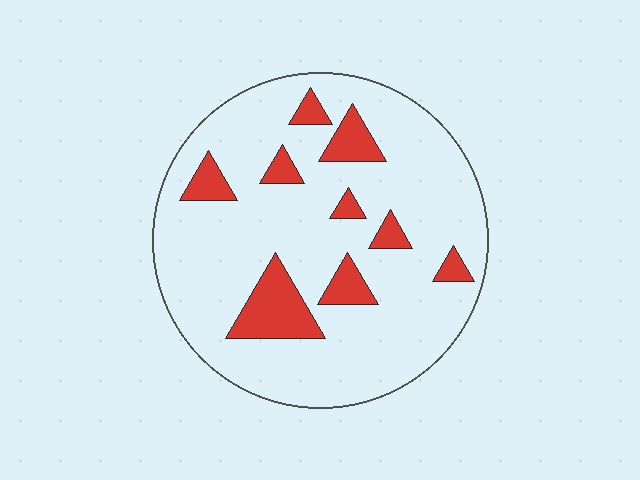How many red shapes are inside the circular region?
9.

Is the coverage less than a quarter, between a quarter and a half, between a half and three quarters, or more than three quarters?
Less than a quarter.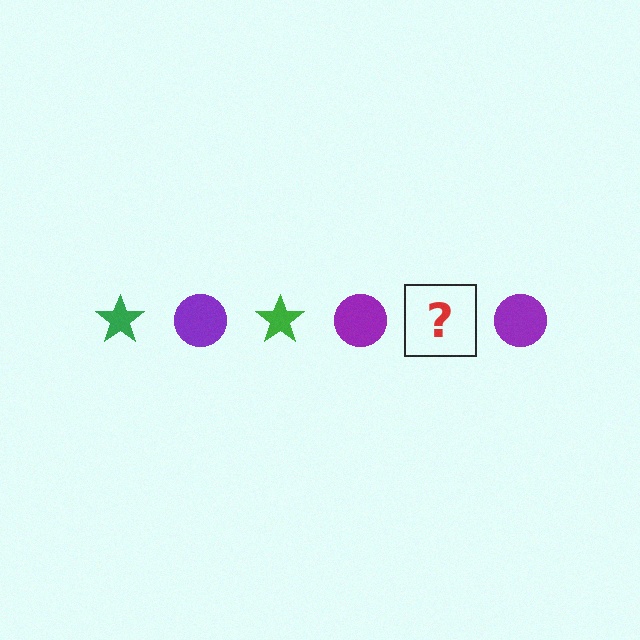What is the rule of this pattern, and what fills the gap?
The rule is that the pattern alternates between green star and purple circle. The gap should be filled with a green star.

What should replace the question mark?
The question mark should be replaced with a green star.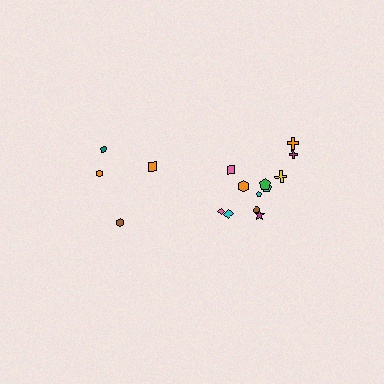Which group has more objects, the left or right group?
The right group.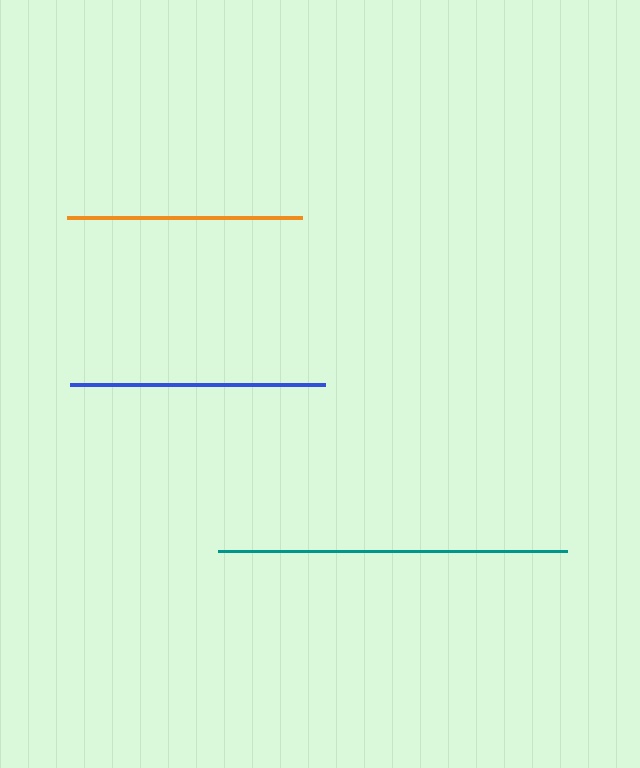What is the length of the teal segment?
The teal segment is approximately 349 pixels long.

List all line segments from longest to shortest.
From longest to shortest: teal, blue, orange.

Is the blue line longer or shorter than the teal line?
The teal line is longer than the blue line.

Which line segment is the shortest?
The orange line is the shortest at approximately 235 pixels.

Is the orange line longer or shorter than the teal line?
The teal line is longer than the orange line.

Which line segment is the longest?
The teal line is the longest at approximately 349 pixels.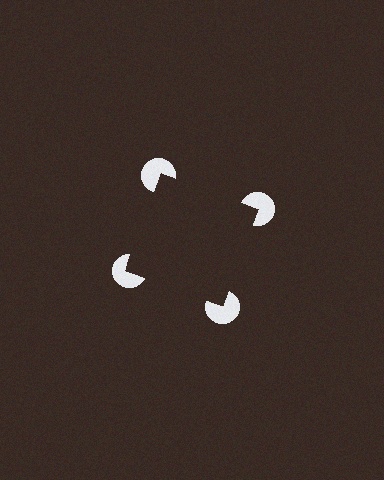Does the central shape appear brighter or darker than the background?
It typically appears slightly darker than the background, even though no actual brightness change is drawn.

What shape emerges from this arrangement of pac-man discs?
An illusory square — its edges are inferred from the aligned wedge cuts in the pac-man discs, not physically drawn.